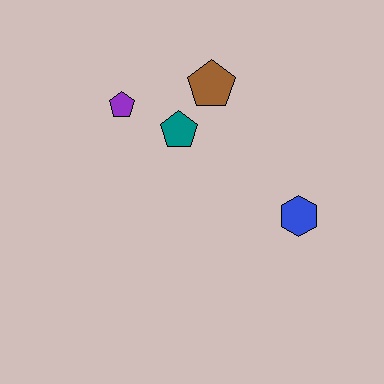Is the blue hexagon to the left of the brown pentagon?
No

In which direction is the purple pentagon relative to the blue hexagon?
The purple pentagon is to the left of the blue hexagon.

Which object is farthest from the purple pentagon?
The blue hexagon is farthest from the purple pentagon.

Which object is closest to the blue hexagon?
The teal pentagon is closest to the blue hexagon.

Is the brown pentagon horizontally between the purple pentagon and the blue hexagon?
Yes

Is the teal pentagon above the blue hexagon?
Yes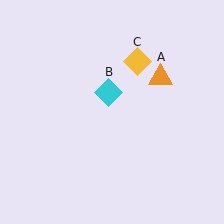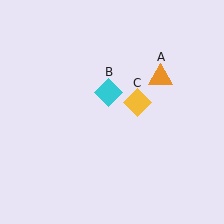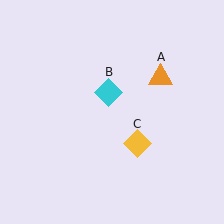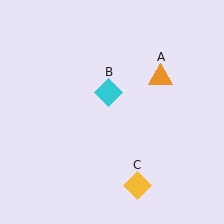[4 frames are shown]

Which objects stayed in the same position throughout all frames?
Orange triangle (object A) and cyan diamond (object B) remained stationary.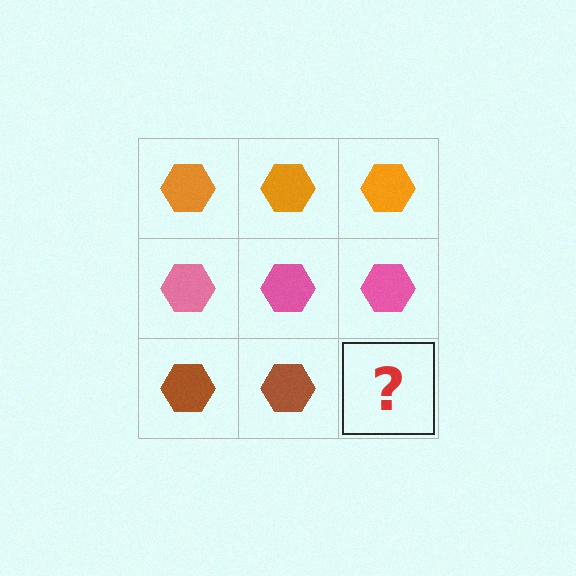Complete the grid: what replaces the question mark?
The question mark should be replaced with a brown hexagon.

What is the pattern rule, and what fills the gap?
The rule is that each row has a consistent color. The gap should be filled with a brown hexagon.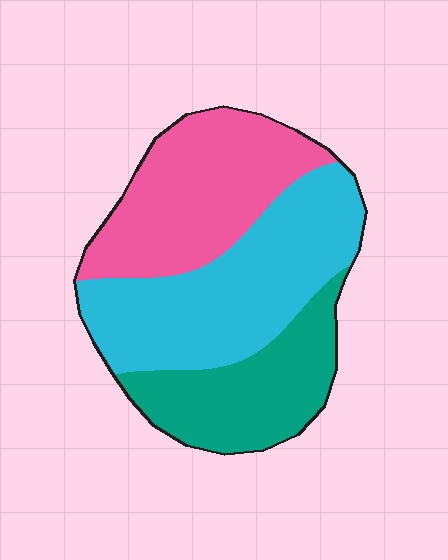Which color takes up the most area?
Cyan, at roughly 40%.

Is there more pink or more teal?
Pink.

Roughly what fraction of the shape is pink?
Pink takes up between a third and a half of the shape.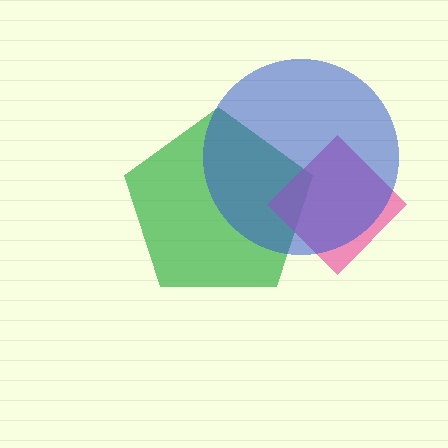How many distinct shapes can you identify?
There are 3 distinct shapes: a green pentagon, a pink diamond, a blue circle.